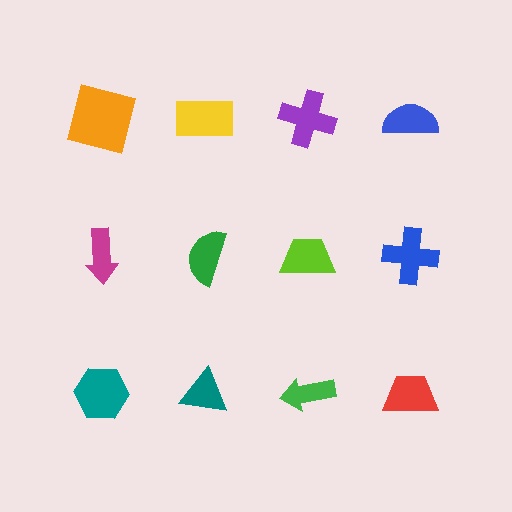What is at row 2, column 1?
A magenta arrow.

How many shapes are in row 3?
4 shapes.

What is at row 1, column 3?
A purple cross.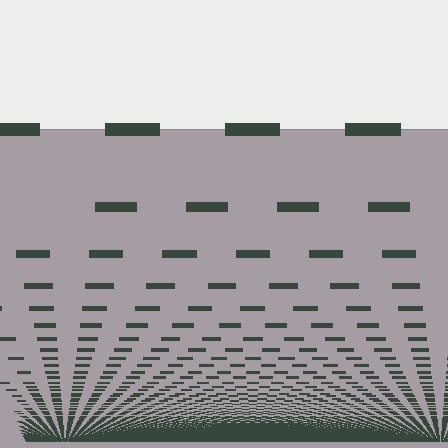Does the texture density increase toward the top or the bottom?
Density increases toward the bottom.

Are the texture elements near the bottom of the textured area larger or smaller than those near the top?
Smaller. The gradient is inverted — elements near the bottom are smaller and denser.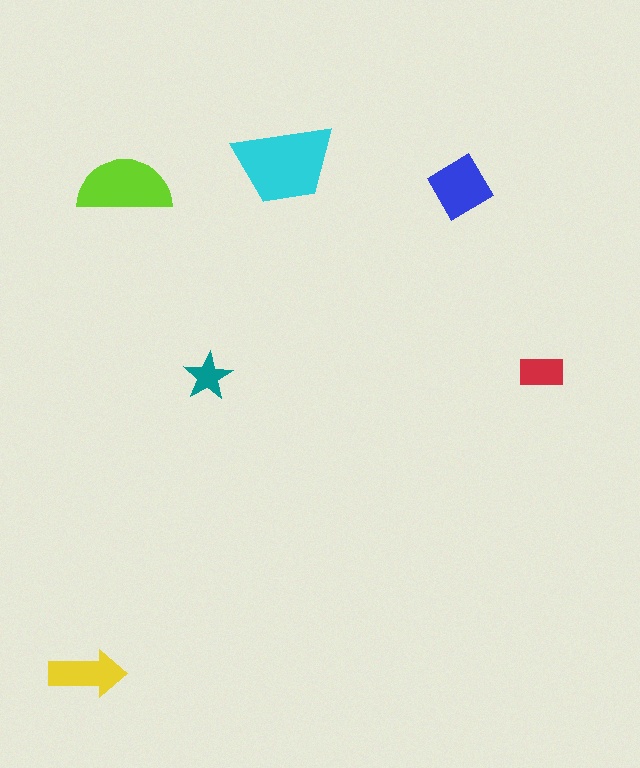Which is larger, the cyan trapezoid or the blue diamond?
The cyan trapezoid.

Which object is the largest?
The cyan trapezoid.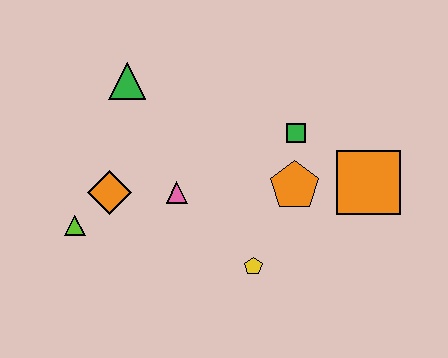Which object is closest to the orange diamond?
The lime triangle is closest to the orange diamond.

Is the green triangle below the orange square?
No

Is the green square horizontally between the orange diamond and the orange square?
Yes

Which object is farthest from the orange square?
The lime triangle is farthest from the orange square.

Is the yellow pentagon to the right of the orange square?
No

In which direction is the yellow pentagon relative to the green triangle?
The yellow pentagon is below the green triangle.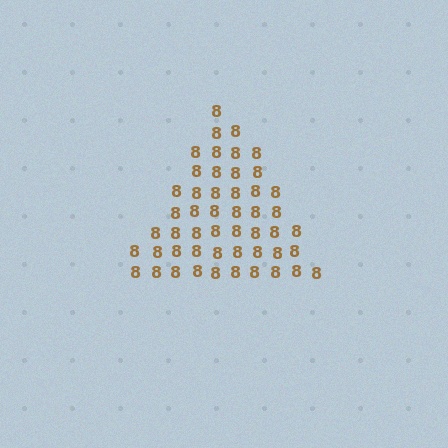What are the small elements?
The small elements are digit 8's.